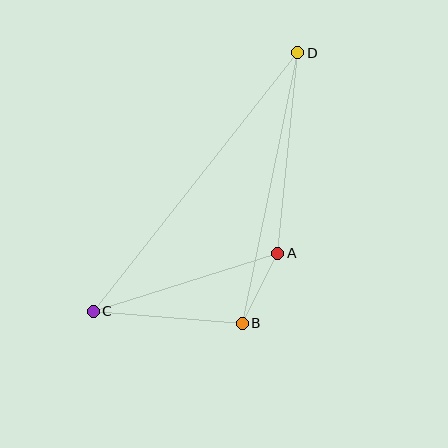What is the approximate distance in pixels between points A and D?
The distance between A and D is approximately 201 pixels.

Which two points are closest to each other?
Points A and B are closest to each other.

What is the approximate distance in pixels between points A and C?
The distance between A and C is approximately 194 pixels.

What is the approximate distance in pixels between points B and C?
The distance between B and C is approximately 150 pixels.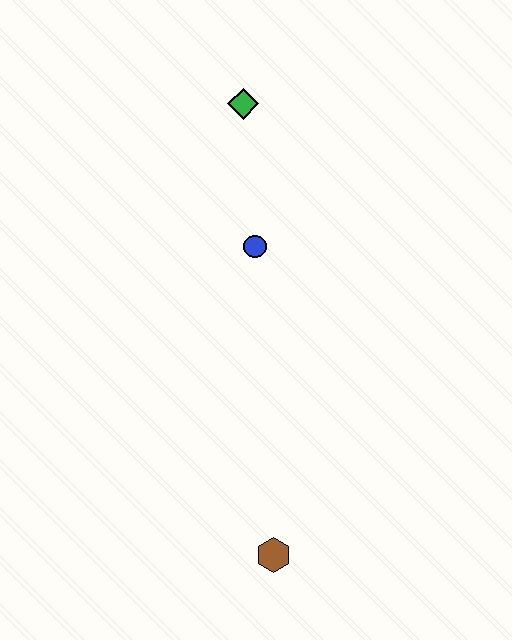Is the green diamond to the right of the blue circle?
No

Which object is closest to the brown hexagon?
The blue circle is closest to the brown hexagon.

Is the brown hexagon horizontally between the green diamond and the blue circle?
No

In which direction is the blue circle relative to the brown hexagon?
The blue circle is above the brown hexagon.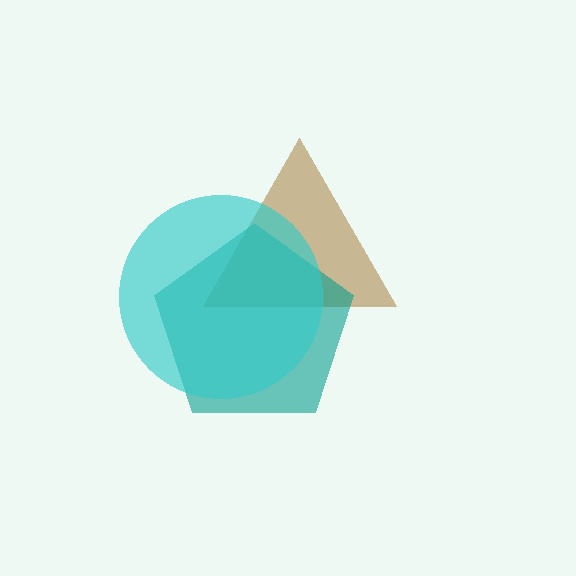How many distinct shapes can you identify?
There are 3 distinct shapes: a brown triangle, a teal pentagon, a cyan circle.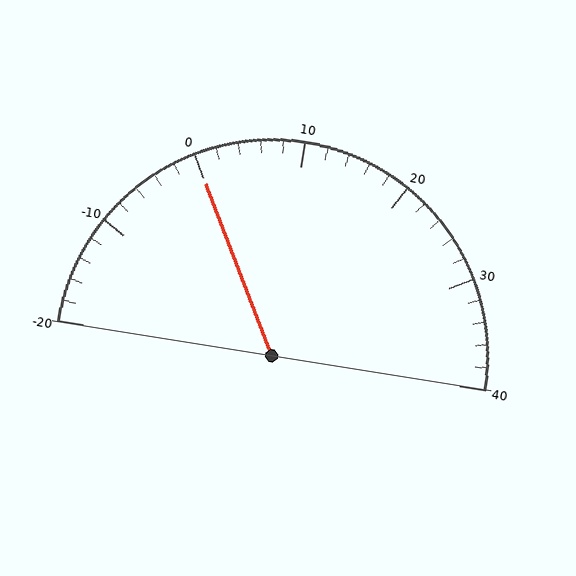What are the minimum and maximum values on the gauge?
The gauge ranges from -20 to 40.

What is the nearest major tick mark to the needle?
The nearest major tick mark is 0.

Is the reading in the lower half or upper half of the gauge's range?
The reading is in the lower half of the range (-20 to 40).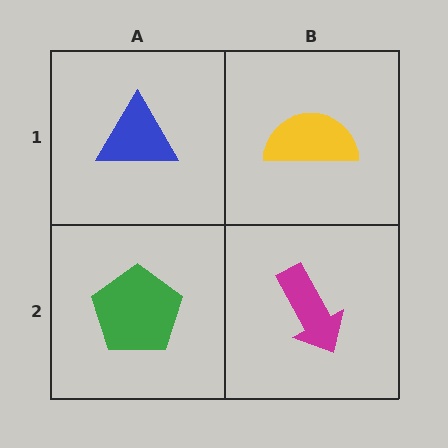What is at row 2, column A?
A green pentagon.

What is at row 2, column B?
A magenta arrow.